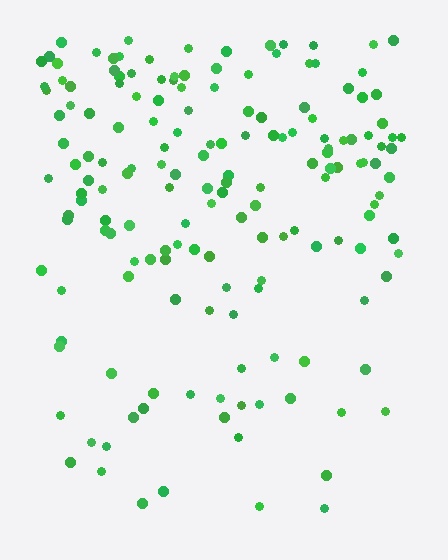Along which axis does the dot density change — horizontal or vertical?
Vertical.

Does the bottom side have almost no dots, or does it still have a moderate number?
Still a moderate number, just noticeably fewer than the top.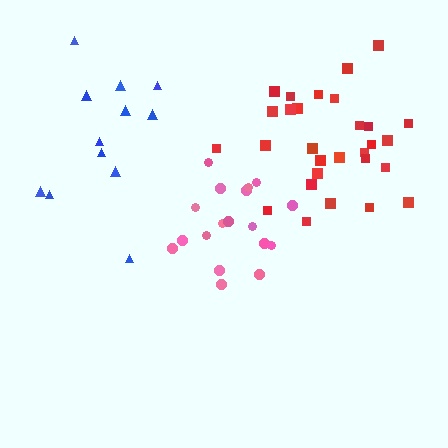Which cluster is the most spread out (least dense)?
Blue.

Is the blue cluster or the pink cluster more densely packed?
Pink.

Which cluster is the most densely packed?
Red.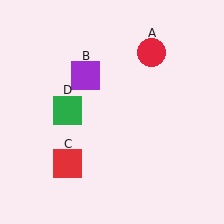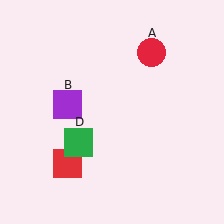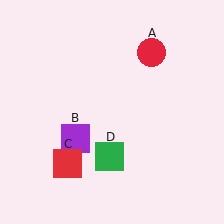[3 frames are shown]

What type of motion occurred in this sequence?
The purple square (object B), green square (object D) rotated counterclockwise around the center of the scene.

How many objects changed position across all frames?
2 objects changed position: purple square (object B), green square (object D).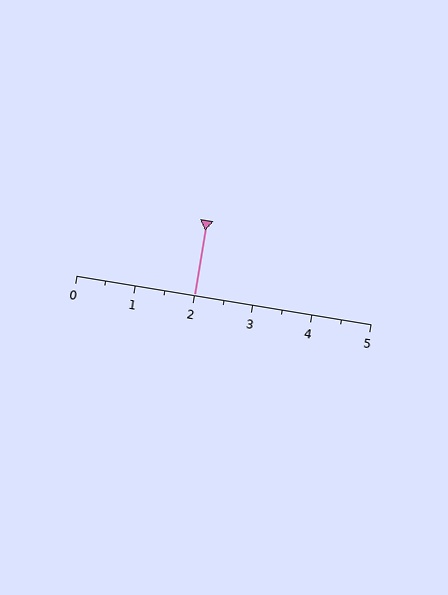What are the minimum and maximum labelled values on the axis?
The axis runs from 0 to 5.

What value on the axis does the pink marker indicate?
The marker indicates approximately 2.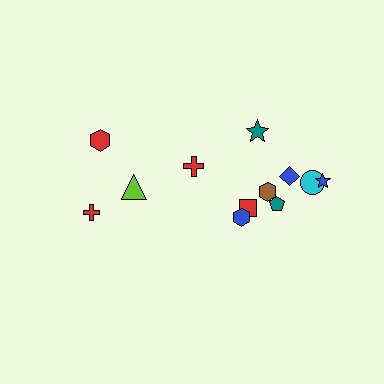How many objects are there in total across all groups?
There are 12 objects.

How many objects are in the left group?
There are 4 objects.